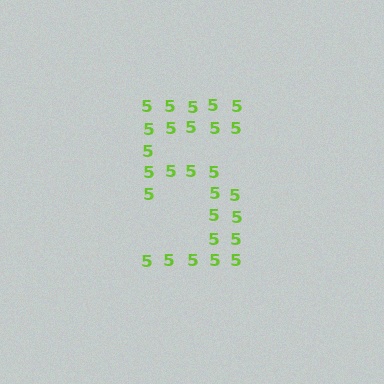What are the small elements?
The small elements are digit 5's.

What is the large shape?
The large shape is the digit 5.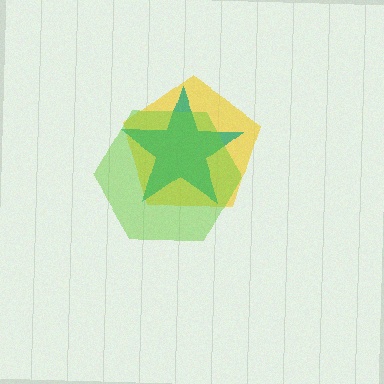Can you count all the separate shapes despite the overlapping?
Yes, there are 3 separate shapes.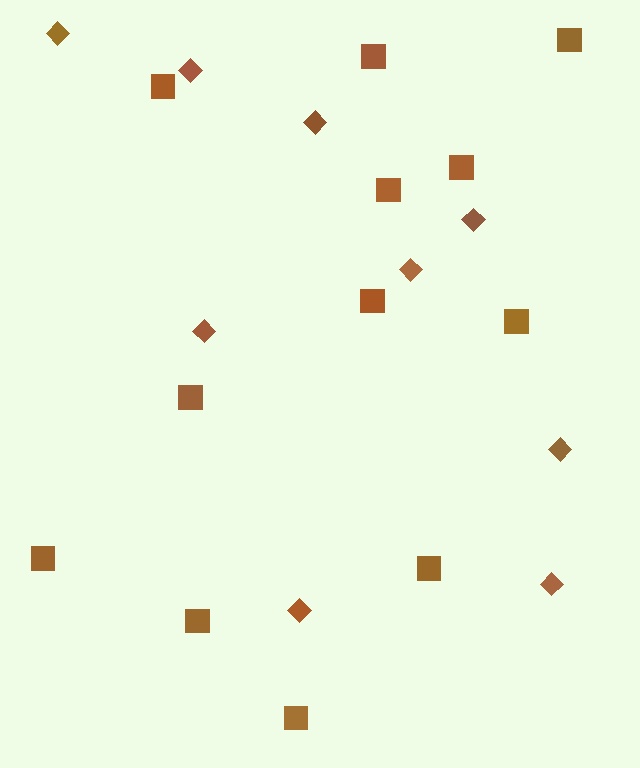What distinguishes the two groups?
There are 2 groups: one group of diamonds (9) and one group of squares (12).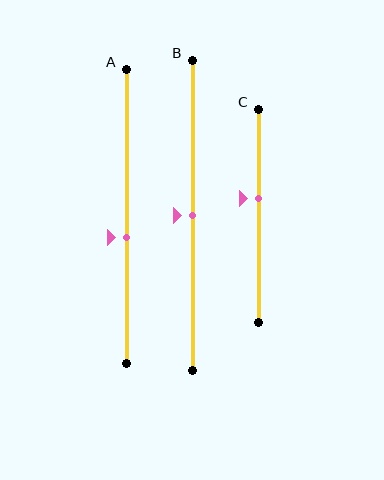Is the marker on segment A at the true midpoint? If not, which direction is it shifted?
No, the marker on segment A is shifted downward by about 7% of the segment length.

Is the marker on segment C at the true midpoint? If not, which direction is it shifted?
No, the marker on segment C is shifted upward by about 8% of the segment length.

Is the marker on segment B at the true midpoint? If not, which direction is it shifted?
Yes, the marker on segment B is at the true midpoint.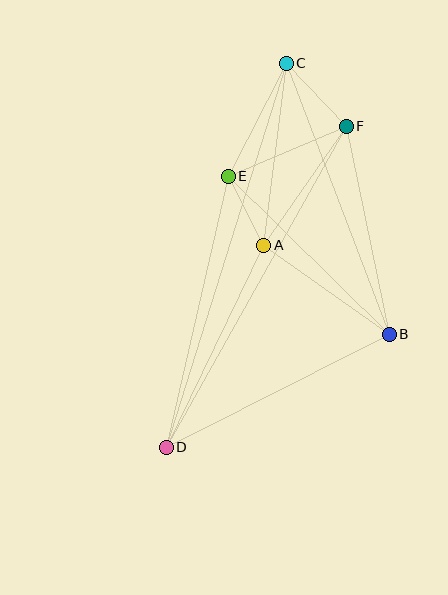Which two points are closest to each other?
Points A and E are closest to each other.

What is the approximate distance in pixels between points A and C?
The distance between A and C is approximately 183 pixels.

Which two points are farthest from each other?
Points C and D are farthest from each other.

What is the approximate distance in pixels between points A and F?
The distance between A and F is approximately 145 pixels.